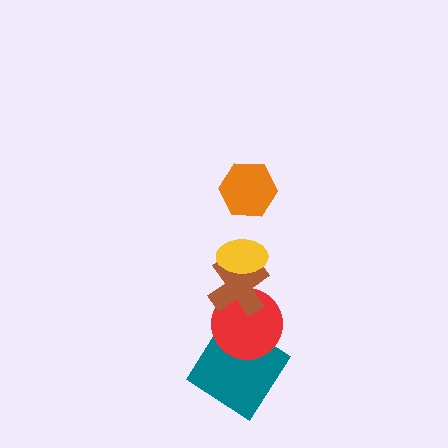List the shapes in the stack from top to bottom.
From top to bottom: the orange hexagon, the yellow ellipse, the brown cross, the red circle, the teal diamond.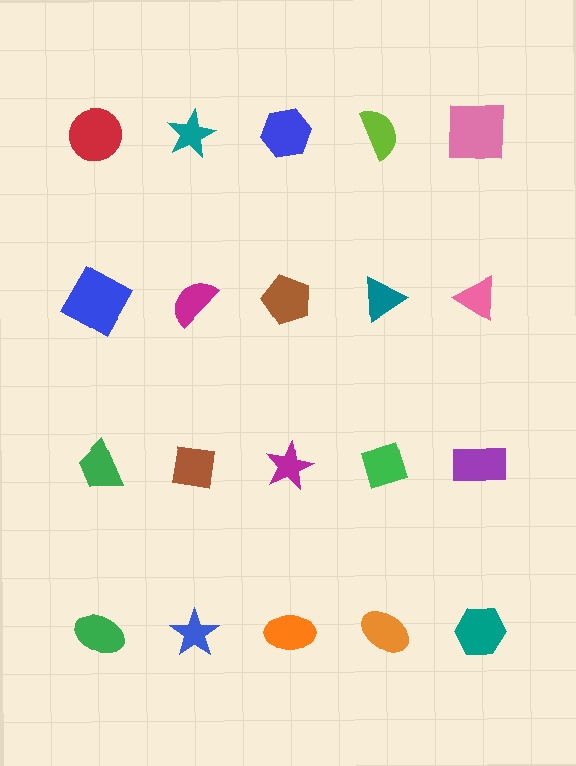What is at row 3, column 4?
A green diamond.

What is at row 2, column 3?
A brown pentagon.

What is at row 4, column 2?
A blue star.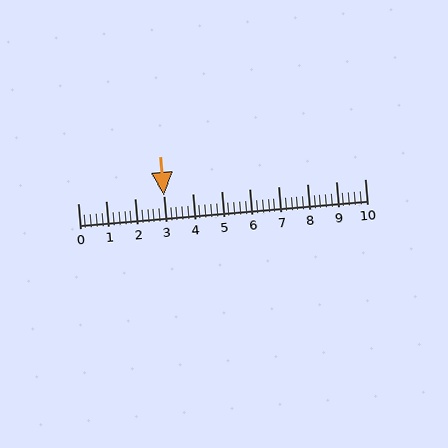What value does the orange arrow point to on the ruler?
The orange arrow points to approximately 3.0.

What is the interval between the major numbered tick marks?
The major tick marks are spaced 1 units apart.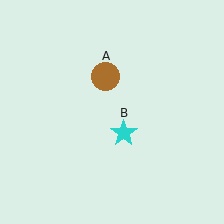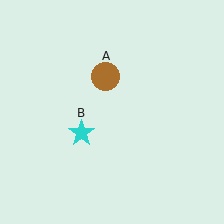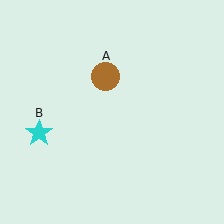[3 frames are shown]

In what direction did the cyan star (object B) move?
The cyan star (object B) moved left.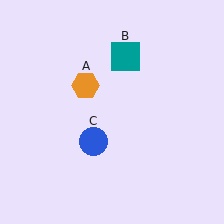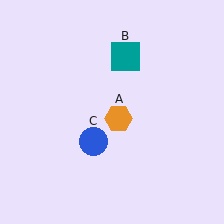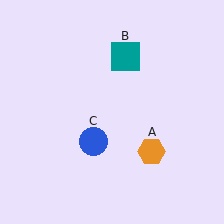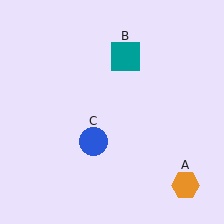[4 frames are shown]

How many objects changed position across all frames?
1 object changed position: orange hexagon (object A).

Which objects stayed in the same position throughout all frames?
Teal square (object B) and blue circle (object C) remained stationary.